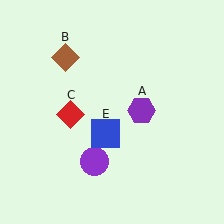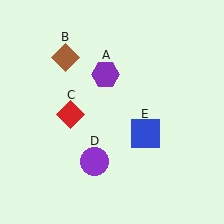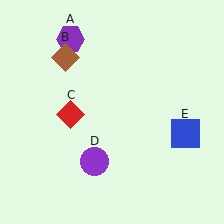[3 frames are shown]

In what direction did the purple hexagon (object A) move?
The purple hexagon (object A) moved up and to the left.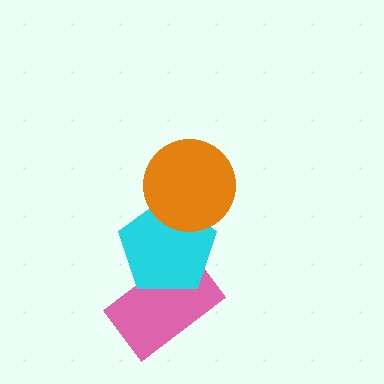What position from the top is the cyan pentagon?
The cyan pentagon is 2nd from the top.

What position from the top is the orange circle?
The orange circle is 1st from the top.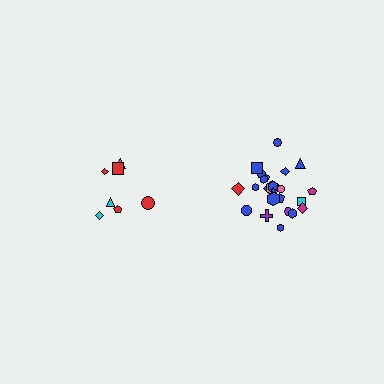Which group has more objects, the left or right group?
The right group.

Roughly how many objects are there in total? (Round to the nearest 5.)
Roughly 30 objects in total.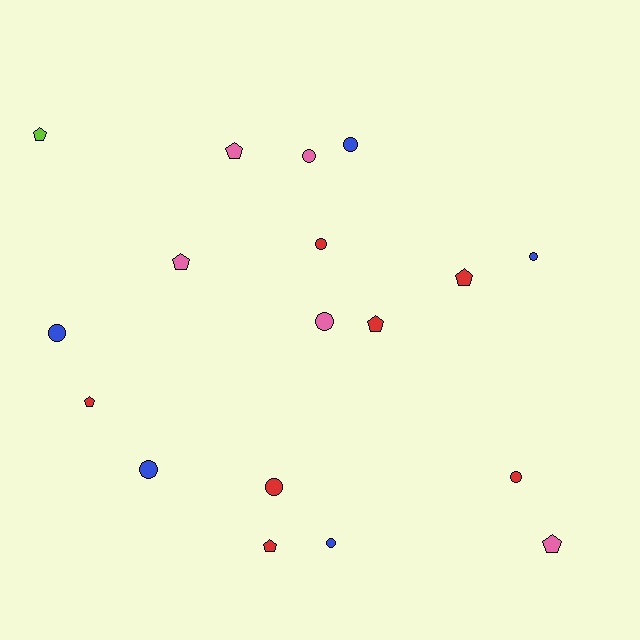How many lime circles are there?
There are no lime circles.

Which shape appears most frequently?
Circle, with 10 objects.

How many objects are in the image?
There are 18 objects.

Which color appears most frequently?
Red, with 7 objects.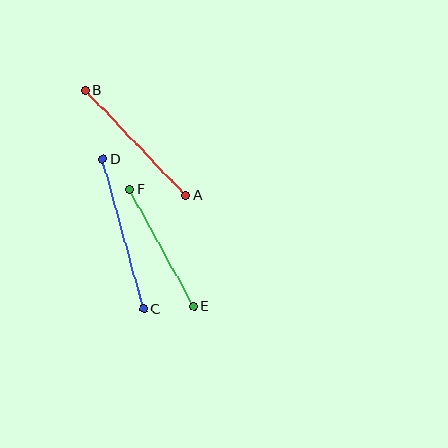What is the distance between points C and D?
The distance is approximately 155 pixels.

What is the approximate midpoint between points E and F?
The midpoint is at approximately (162, 248) pixels.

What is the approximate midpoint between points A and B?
The midpoint is at approximately (136, 143) pixels.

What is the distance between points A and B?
The distance is approximately 146 pixels.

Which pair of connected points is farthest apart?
Points C and D are farthest apart.